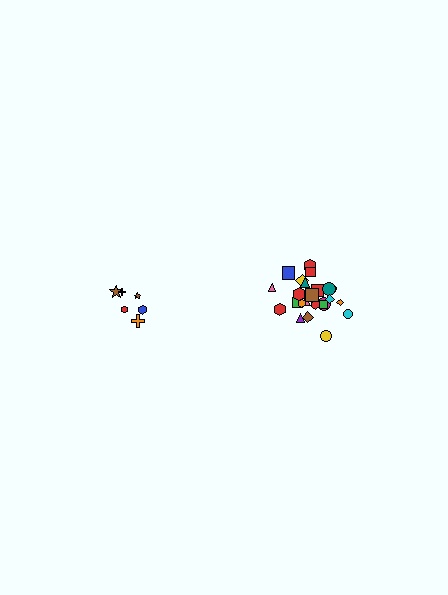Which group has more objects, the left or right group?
The right group.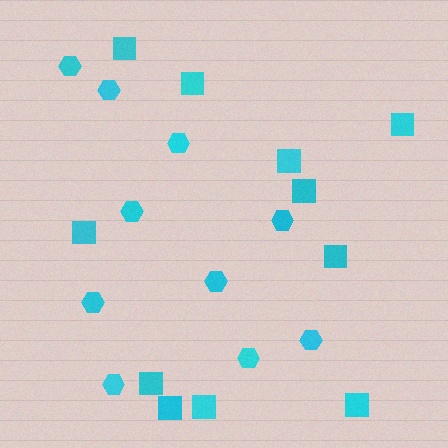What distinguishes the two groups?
There are 2 groups: one group of squares (11) and one group of hexagons (10).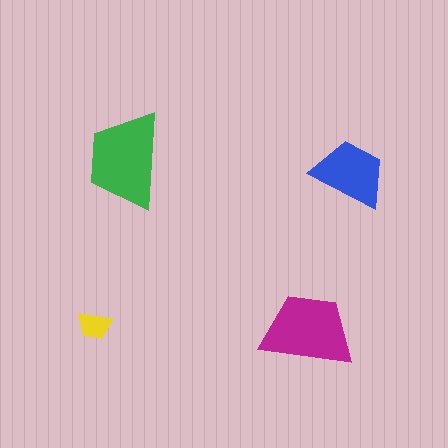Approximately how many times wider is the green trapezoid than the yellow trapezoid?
About 3 times wider.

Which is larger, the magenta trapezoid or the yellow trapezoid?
The magenta one.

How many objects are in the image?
There are 4 objects in the image.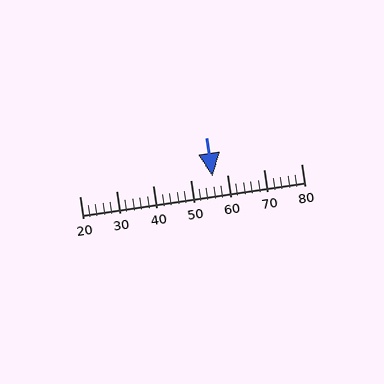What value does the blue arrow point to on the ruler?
The blue arrow points to approximately 56.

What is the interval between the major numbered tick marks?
The major tick marks are spaced 10 units apart.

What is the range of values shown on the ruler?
The ruler shows values from 20 to 80.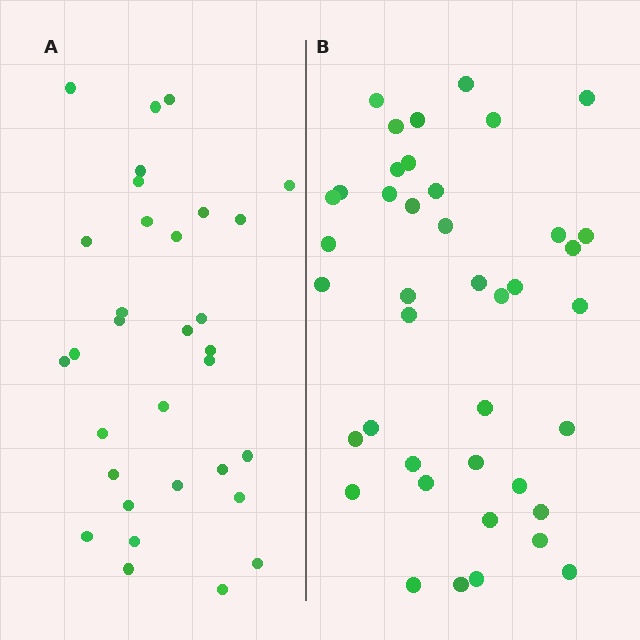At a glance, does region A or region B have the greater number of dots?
Region B (the right region) has more dots.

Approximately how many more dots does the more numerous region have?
Region B has roughly 8 or so more dots than region A.